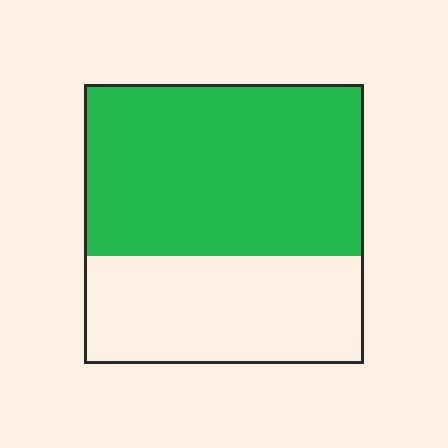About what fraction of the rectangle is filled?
About five eighths (5/8).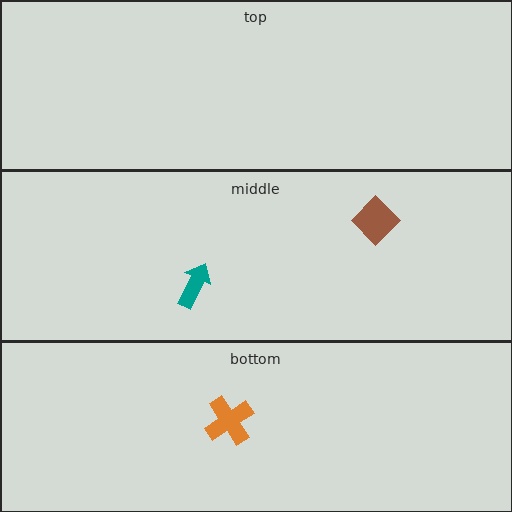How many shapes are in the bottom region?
1.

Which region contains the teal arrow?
The middle region.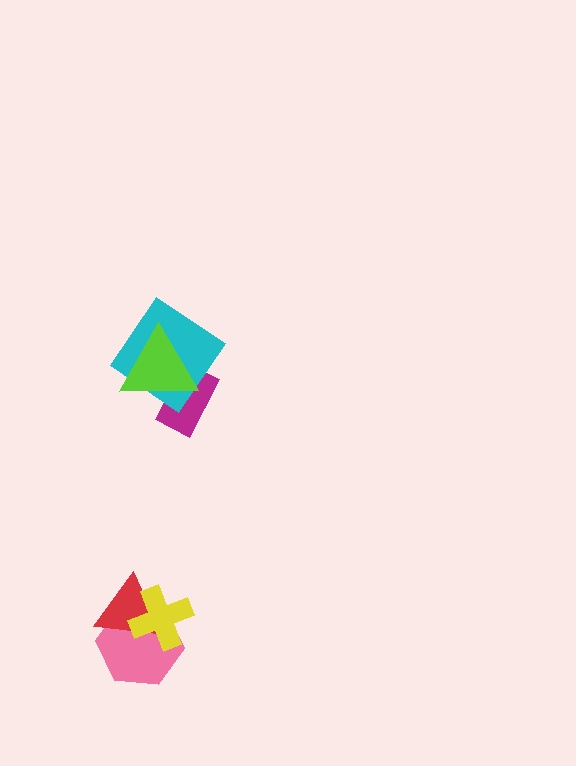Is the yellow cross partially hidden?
No, no other shape covers it.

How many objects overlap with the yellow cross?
2 objects overlap with the yellow cross.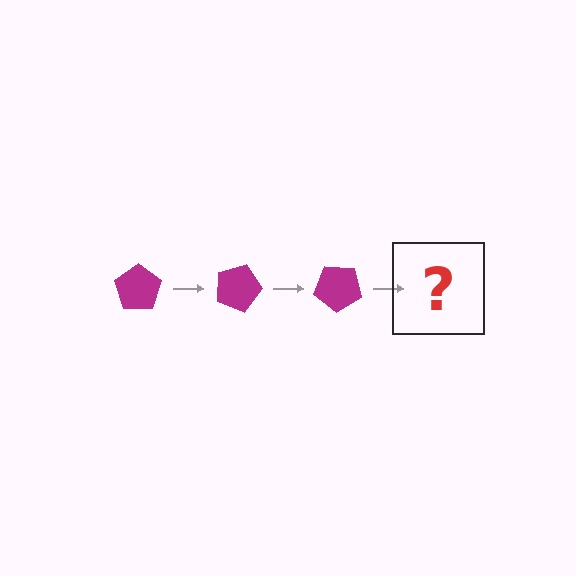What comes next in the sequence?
The next element should be a magenta pentagon rotated 60 degrees.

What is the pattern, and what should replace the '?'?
The pattern is that the pentagon rotates 20 degrees each step. The '?' should be a magenta pentagon rotated 60 degrees.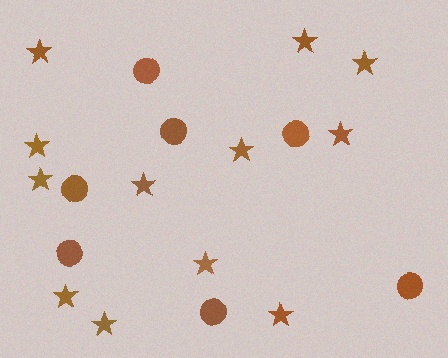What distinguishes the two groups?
There are 2 groups: one group of stars (12) and one group of circles (7).